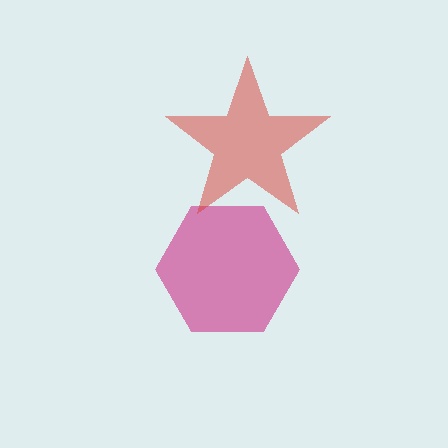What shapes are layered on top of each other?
The layered shapes are: a magenta hexagon, a red star.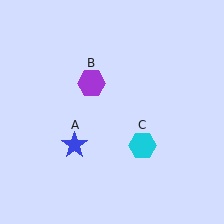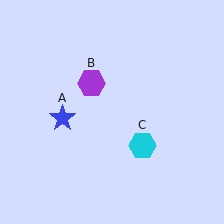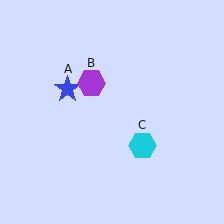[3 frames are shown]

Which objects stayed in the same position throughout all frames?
Purple hexagon (object B) and cyan hexagon (object C) remained stationary.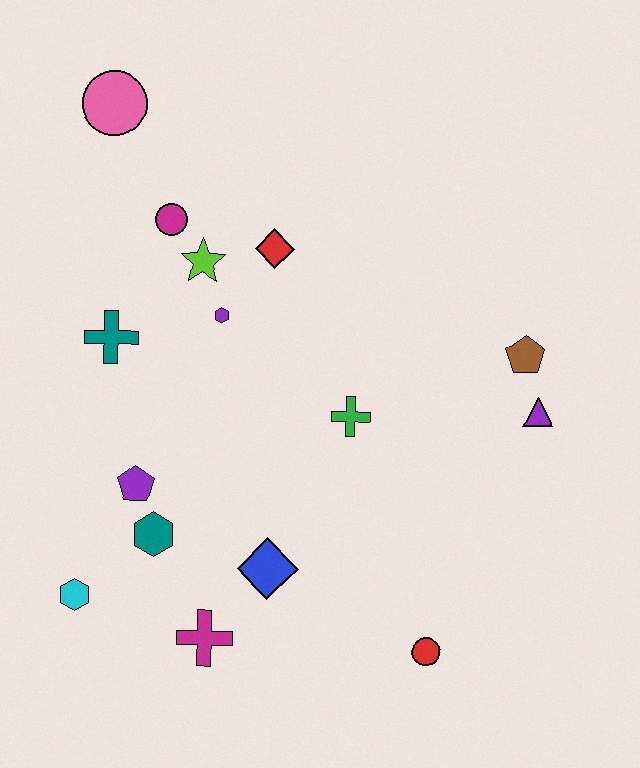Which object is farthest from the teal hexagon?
The pink circle is farthest from the teal hexagon.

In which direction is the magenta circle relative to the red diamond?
The magenta circle is to the left of the red diamond.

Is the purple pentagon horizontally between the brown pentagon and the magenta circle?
No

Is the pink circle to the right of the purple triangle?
No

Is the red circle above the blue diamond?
No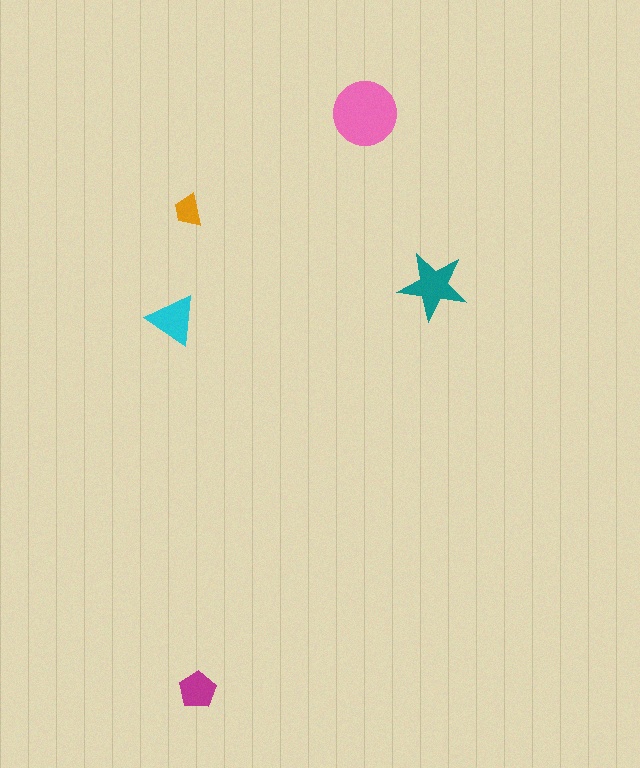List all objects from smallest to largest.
The orange trapezoid, the magenta pentagon, the cyan triangle, the teal star, the pink circle.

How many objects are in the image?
There are 5 objects in the image.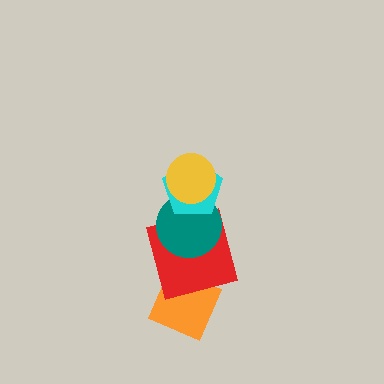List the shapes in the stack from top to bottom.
From top to bottom: the yellow circle, the cyan pentagon, the teal circle, the red square, the orange diamond.